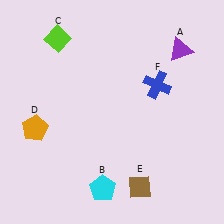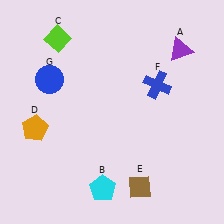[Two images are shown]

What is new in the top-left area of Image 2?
A blue circle (G) was added in the top-left area of Image 2.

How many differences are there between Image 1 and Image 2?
There is 1 difference between the two images.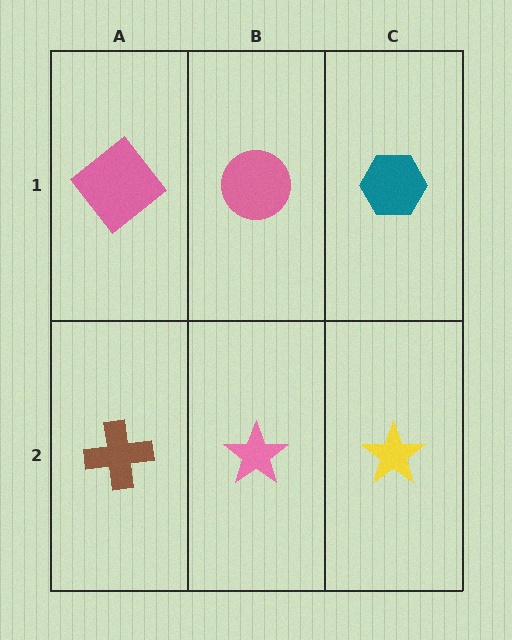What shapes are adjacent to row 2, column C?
A teal hexagon (row 1, column C), a pink star (row 2, column B).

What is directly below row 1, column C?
A yellow star.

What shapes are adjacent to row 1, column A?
A brown cross (row 2, column A), a pink circle (row 1, column B).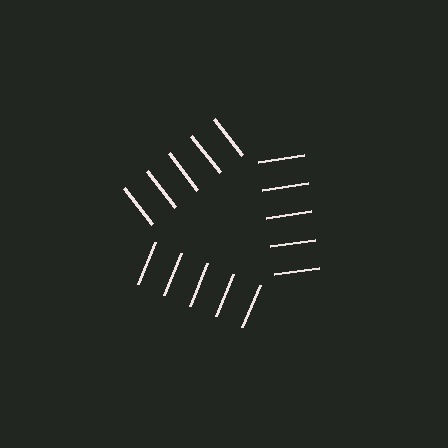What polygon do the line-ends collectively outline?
An illusory triangle — the line segments terminate on its edges but no continuous stroke is drawn.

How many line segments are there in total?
15 — 5 along each of the 3 edges.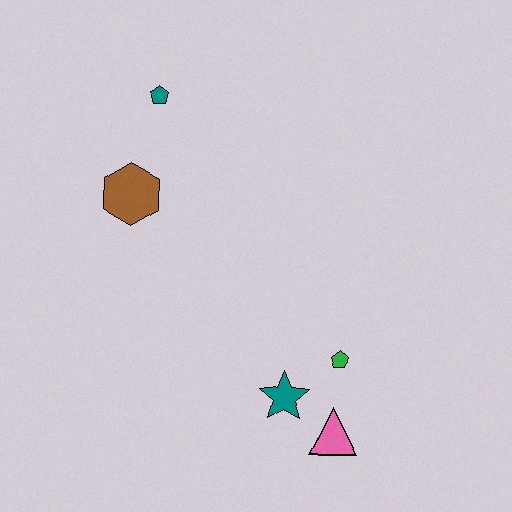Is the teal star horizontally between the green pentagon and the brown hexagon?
Yes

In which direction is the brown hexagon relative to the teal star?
The brown hexagon is above the teal star.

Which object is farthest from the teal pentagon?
The pink triangle is farthest from the teal pentagon.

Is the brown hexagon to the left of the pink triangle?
Yes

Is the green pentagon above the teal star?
Yes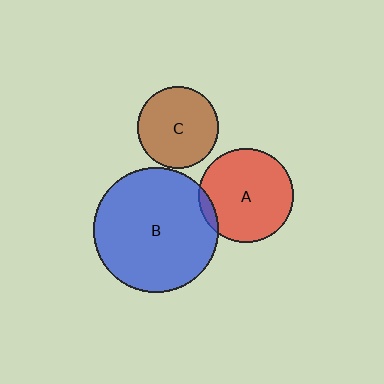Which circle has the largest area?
Circle B (blue).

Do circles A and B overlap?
Yes.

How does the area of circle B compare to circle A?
Approximately 1.8 times.